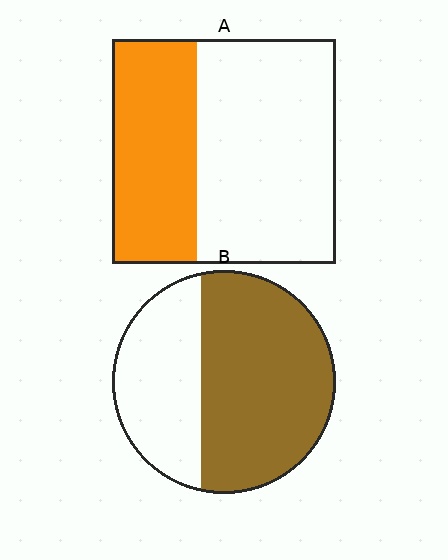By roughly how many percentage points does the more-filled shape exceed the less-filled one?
By roughly 25 percentage points (B over A).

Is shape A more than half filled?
No.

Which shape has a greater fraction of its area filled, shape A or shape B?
Shape B.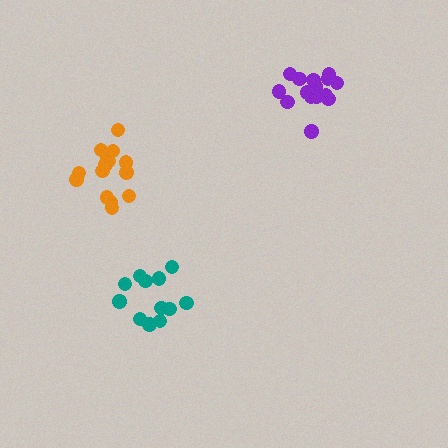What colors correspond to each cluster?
The clusters are colored: orange, purple, teal.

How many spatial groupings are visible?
There are 3 spatial groupings.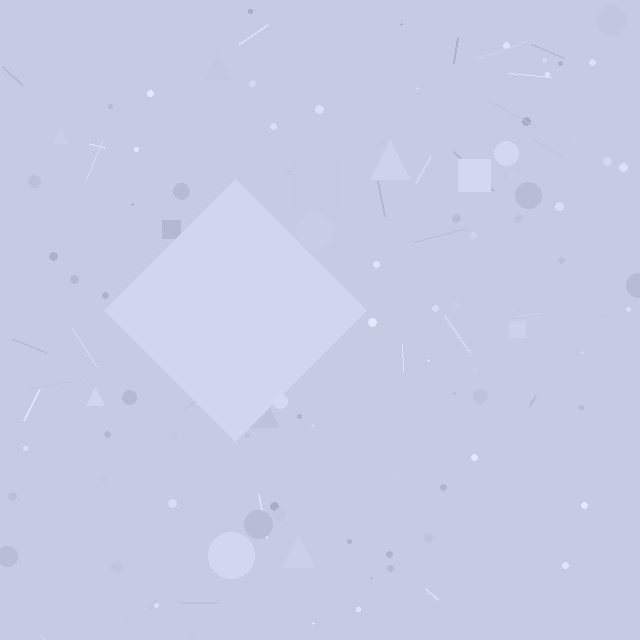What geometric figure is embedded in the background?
A diamond is embedded in the background.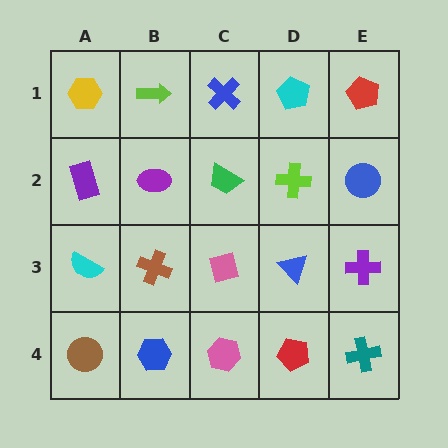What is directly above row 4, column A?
A cyan semicircle.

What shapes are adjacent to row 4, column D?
A blue triangle (row 3, column D), a pink hexagon (row 4, column C), a teal cross (row 4, column E).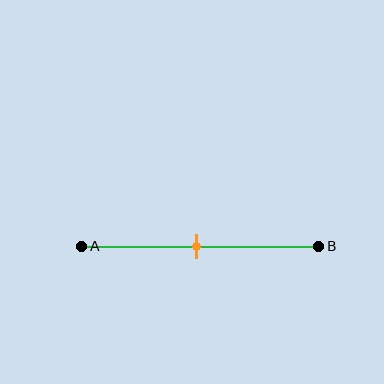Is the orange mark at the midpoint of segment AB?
Yes, the mark is approximately at the midpoint.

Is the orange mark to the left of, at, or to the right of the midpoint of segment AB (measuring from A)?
The orange mark is approximately at the midpoint of segment AB.